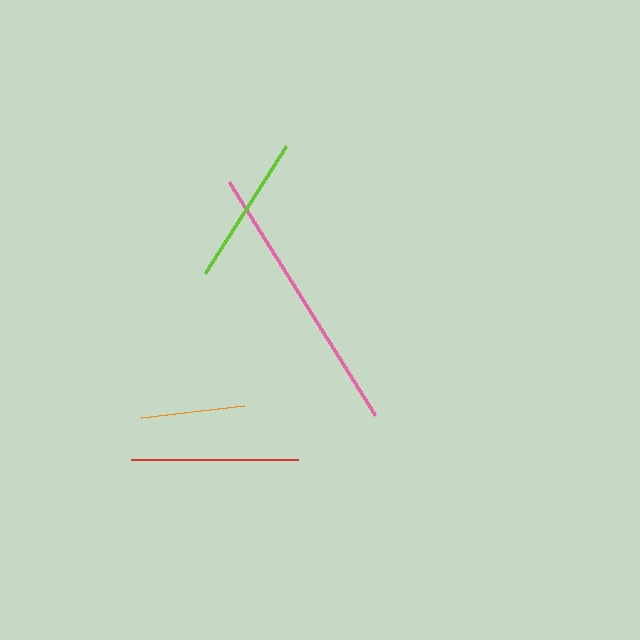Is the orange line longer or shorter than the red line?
The red line is longer than the orange line.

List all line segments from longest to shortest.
From longest to shortest: pink, red, lime, orange.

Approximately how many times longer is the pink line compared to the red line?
The pink line is approximately 1.6 times the length of the red line.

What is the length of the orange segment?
The orange segment is approximately 103 pixels long.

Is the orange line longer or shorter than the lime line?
The lime line is longer than the orange line.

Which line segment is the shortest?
The orange line is the shortest at approximately 103 pixels.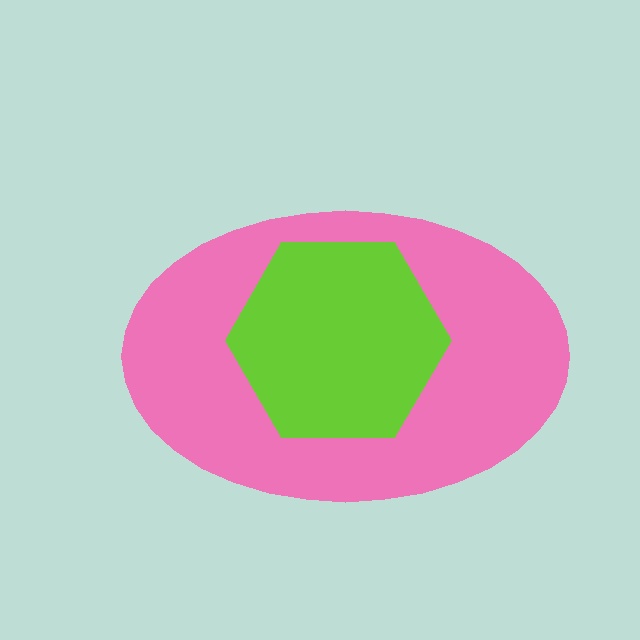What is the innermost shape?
The lime hexagon.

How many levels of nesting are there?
2.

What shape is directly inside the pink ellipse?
The lime hexagon.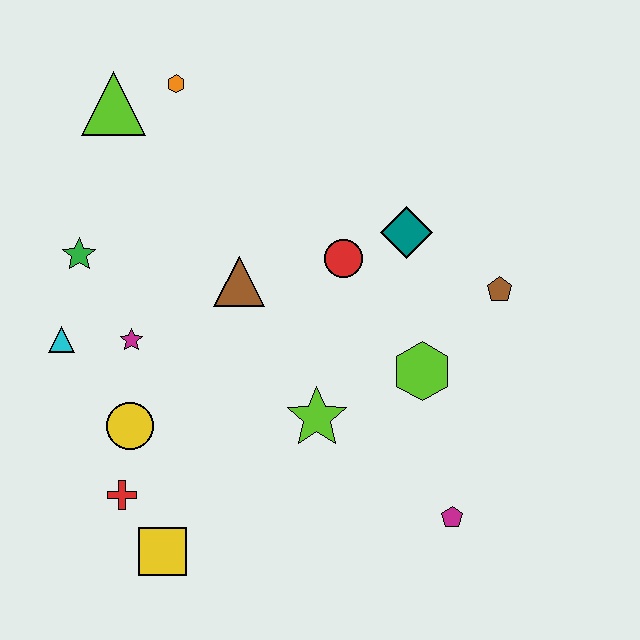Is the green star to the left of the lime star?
Yes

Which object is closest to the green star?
The cyan triangle is closest to the green star.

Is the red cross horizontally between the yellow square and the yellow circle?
No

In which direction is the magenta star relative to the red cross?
The magenta star is above the red cross.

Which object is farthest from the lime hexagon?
The lime triangle is farthest from the lime hexagon.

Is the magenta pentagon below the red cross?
Yes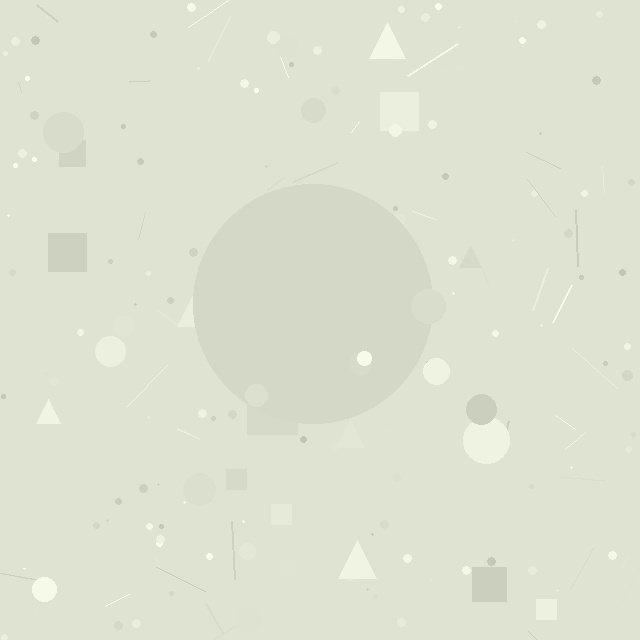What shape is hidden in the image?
A circle is hidden in the image.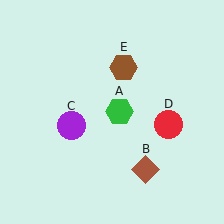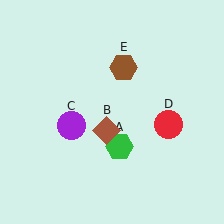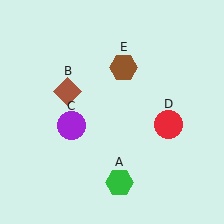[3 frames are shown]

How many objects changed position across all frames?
2 objects changed position: green hexagon (object A), brown diamond (object B).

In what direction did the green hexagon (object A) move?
The green hexagon (object A) moved down.